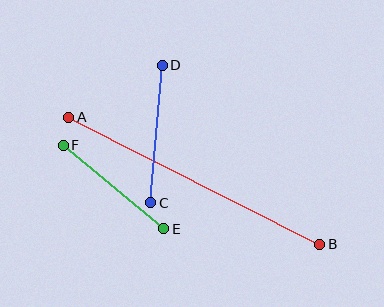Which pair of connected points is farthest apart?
Points A and B are farthest apart.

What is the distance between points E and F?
The distance is approximately 131 pixels.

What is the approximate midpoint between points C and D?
The midpoint is at approximately (157, 134) pixels.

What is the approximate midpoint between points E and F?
The midpoint is at approximately (113, 187) pixels.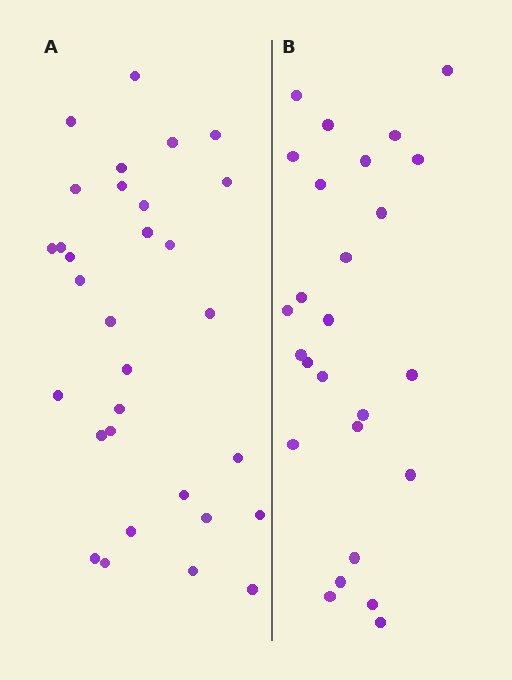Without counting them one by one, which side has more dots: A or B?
Region A (the left region) has more dots.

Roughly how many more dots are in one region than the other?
Region A has about 5 more dots than region B.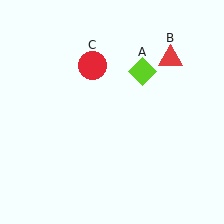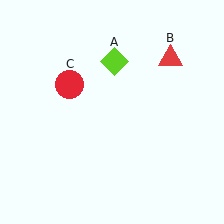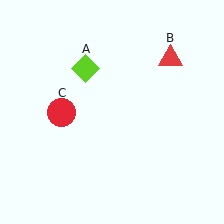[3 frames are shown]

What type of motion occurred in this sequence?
The lime diamond (object A), red circle (object C) rotated counterclockwise around the center of the scene.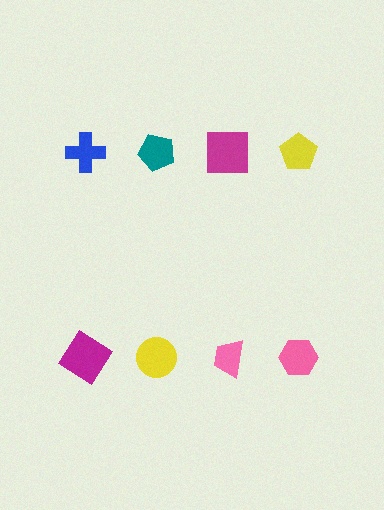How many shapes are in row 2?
4 shapes.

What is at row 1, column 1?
A blue cross.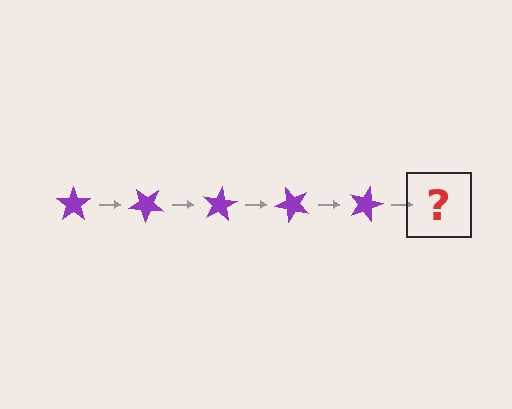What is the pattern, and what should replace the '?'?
The pattern is that the star rotates 40 degrees each step. The '?' should be a purple star rotated 200 degrees.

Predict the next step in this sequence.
The next step is a purple star rotated 200 degrees.